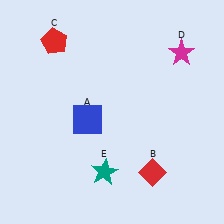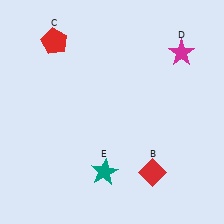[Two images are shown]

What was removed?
The blue square (A) was removed in Image 2.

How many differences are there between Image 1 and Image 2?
There is 1 difference between the two images.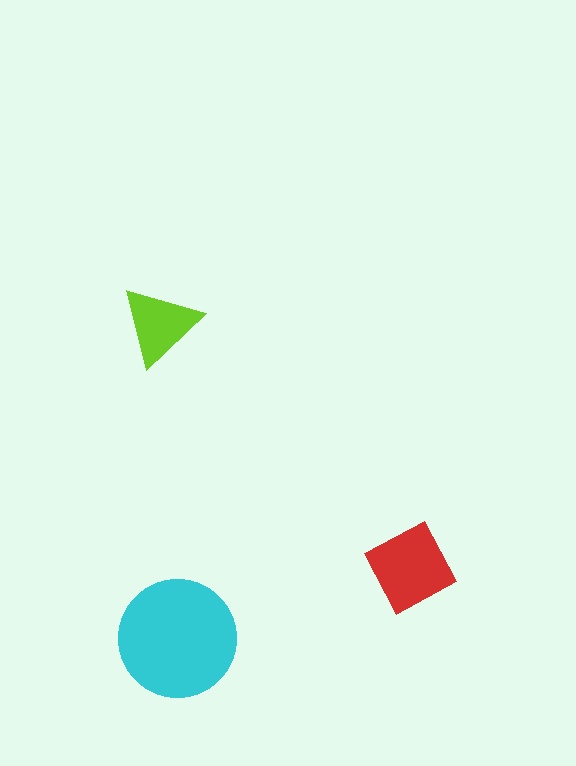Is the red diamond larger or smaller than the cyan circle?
Smaller.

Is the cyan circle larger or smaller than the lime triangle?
Larger.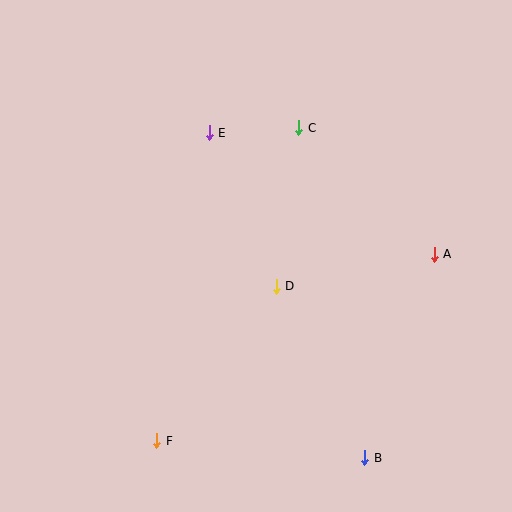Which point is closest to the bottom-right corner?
Point B is closest to the bottom-right corner.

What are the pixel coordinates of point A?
Point A is at (434, 254).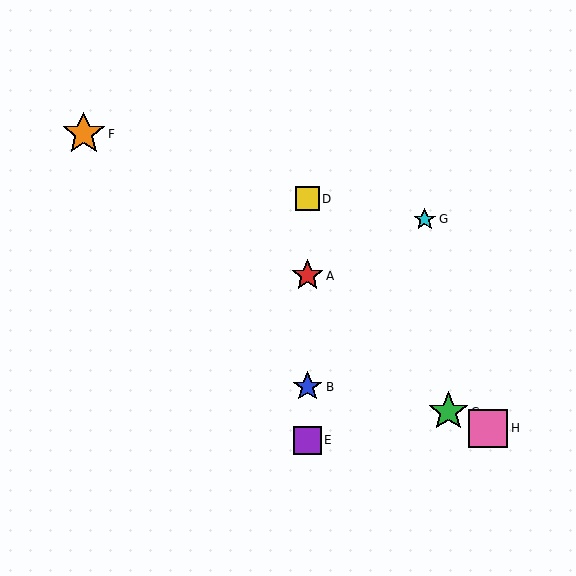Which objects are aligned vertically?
Objects A, B, D, E are aligned vertically.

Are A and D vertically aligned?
Yes, both are at x≈307.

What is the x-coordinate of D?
Object D is at x≈307.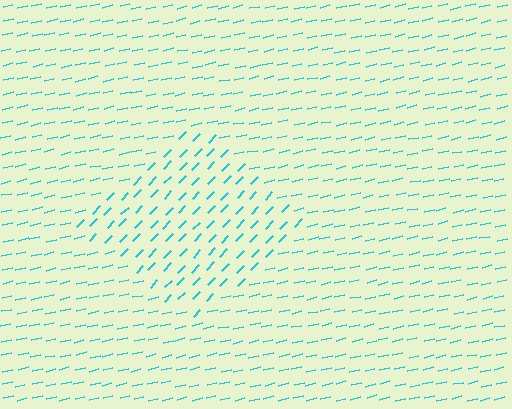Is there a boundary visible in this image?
Yes, there is a texture boundary formed by a change in line orientation.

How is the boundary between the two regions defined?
The boundary is defined purely by a change in line orientation (approximately 33 degrees difference). All lines are the same color and thickness.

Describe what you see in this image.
The image is filled with small cyan line segments. A diamond region in the image has lines oriented differently from the surrounding lines, creating a visible texture boundary.